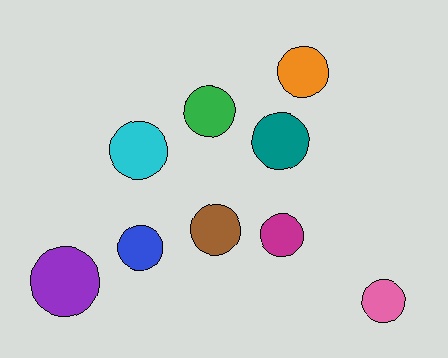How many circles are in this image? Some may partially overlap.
There are 9 circles.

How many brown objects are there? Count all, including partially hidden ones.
There is 1 brown object.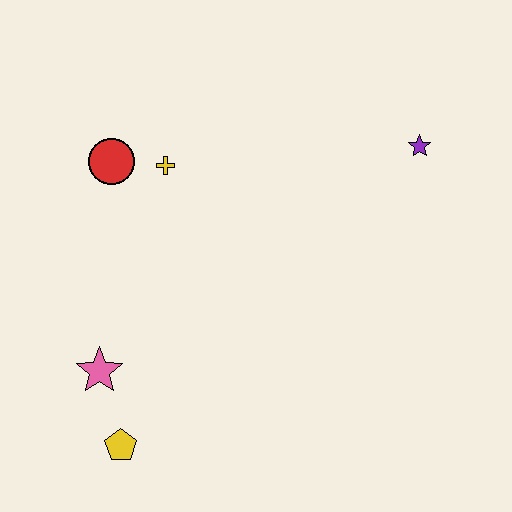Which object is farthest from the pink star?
The purple star is farthest from the pink star.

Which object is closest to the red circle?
The yellow cross is closest to the red circle.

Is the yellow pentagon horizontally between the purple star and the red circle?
Yes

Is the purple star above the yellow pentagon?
Yes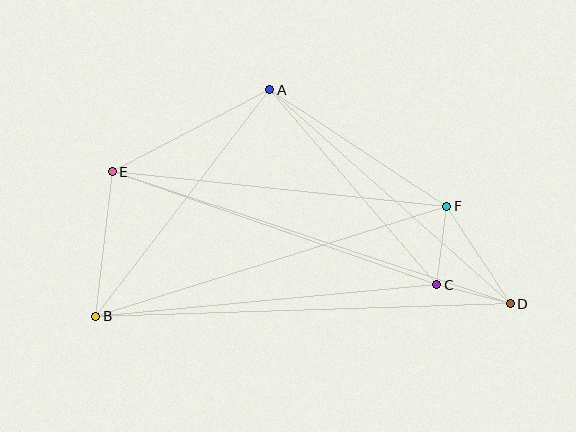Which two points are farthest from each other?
Points D and E are farthest from each other.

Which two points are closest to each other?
Points C and D are closest to each other.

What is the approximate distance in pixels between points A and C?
The distance between A and C is approximately 257 pixels.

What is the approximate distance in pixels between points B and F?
The distance between B and F is approximately 368 pixels.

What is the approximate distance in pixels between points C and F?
The distance between C and F is approximately 80 pixels.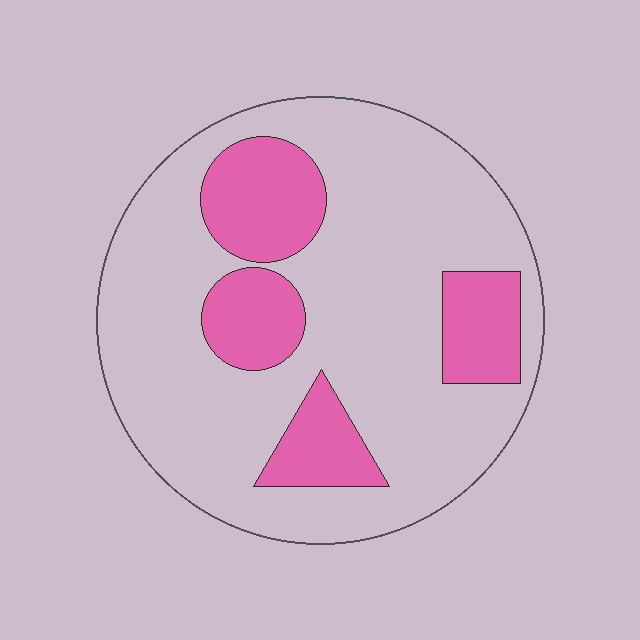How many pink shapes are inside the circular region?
4.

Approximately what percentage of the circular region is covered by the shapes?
Approximately 25%.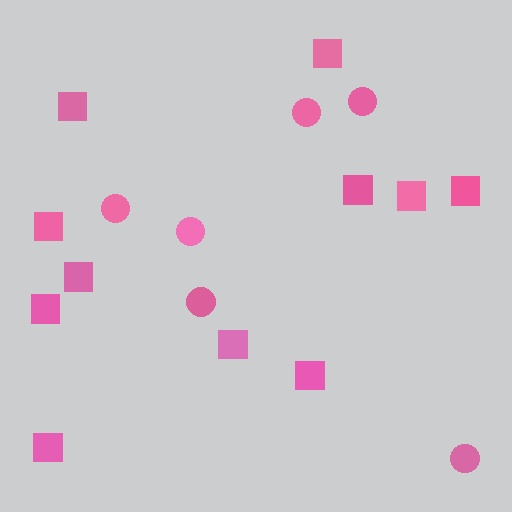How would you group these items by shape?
There are 2 groups: one group of circles (6) and one group of squares (11).